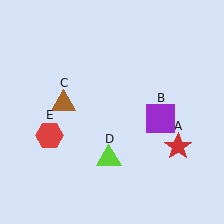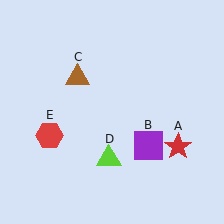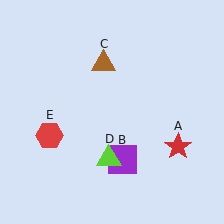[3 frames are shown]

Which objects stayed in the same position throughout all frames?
Red star (object A) and lime triangle (object D) and red hexagon (object E) remained stationary.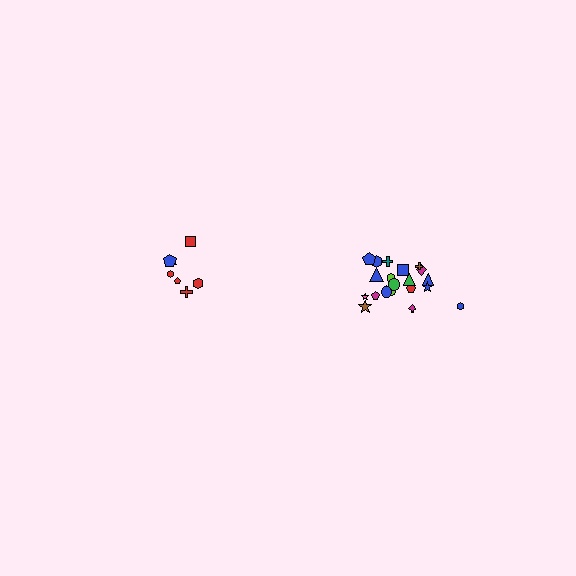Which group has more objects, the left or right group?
The right group.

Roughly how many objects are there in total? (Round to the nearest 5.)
Roughly 30 objects in total.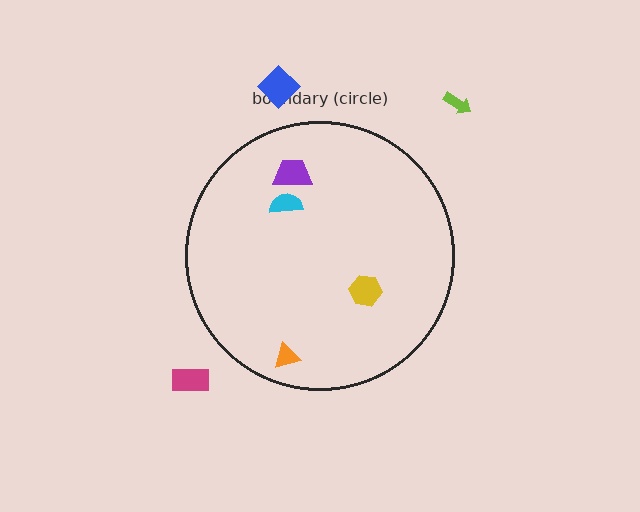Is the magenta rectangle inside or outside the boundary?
Outside.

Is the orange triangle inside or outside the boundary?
Inside.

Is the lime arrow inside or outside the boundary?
Outside.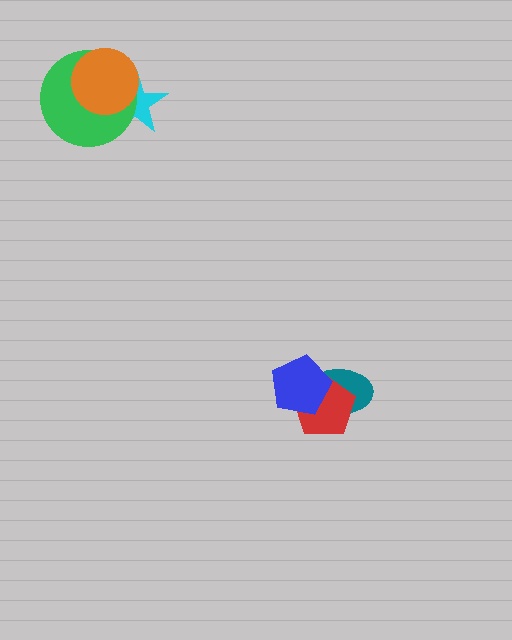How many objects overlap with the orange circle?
2 objects overlap with the orange circle.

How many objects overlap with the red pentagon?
2 objects overlap with the red pentagon.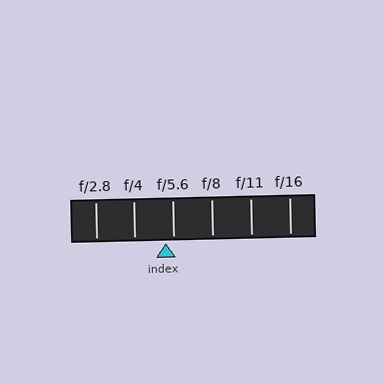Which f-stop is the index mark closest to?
The index mark is closest to f/5.6.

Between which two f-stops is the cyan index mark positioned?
The index mark is between f/4 and f/5.6.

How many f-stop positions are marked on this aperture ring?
There are 6 f-stop positions marked.